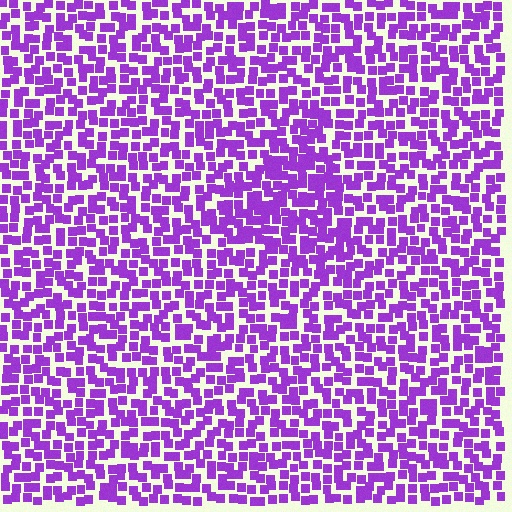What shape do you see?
I see a triangle.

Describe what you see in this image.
The image contains small purple elements arranged at two different densities. A triangle-shaped region is visible where the elements are more densely packed than the surrounding area.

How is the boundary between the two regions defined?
The boundary is defined by a change in element density (approximately 1.4x ratio). All elements are the same color, size, and shape.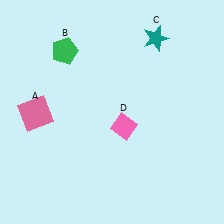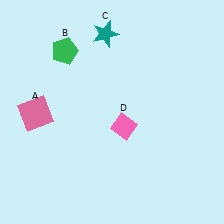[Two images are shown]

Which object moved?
The teal star (C) moved left.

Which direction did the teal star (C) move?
The teal star (C) moved left.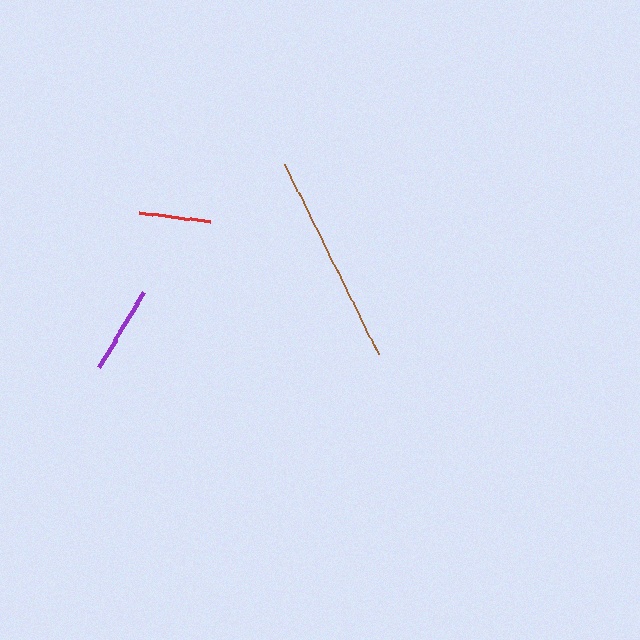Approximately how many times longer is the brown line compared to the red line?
The brown line is approximately 3.0 times the length of the red line.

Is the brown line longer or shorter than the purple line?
The brown line is longer than the purple line.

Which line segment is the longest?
The brown line is the longest at approximately 213 pixels.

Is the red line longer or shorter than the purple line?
The purple line is longer than the red line.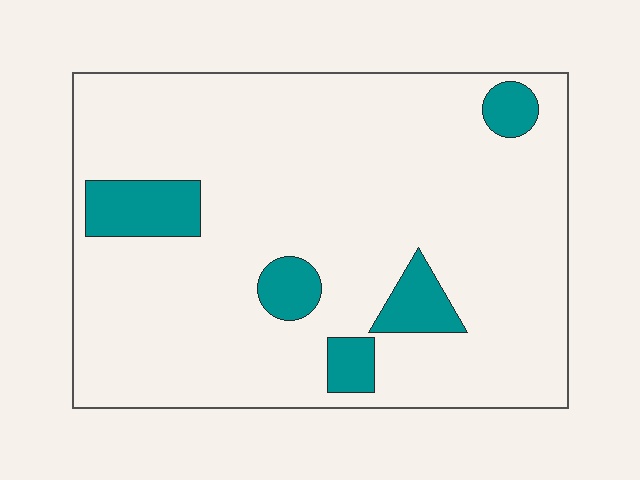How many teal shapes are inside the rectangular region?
5.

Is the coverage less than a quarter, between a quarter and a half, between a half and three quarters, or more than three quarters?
Less than a quarter.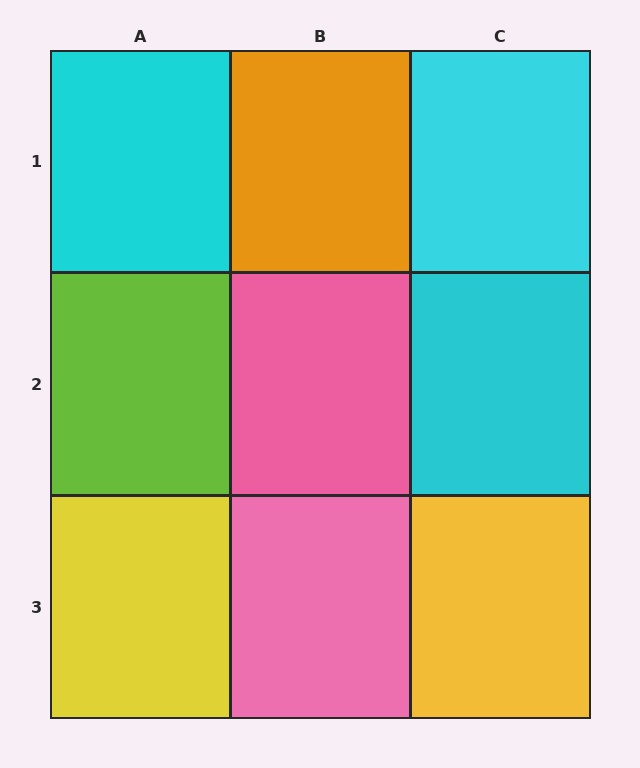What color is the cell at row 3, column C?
Yellow.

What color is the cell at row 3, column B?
Pink.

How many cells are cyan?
3 cells are cyan.